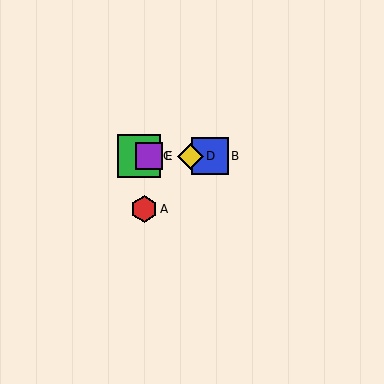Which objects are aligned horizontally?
Objects B, C, D, E are aligned horizontally.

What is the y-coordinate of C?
Object C is at y≈156.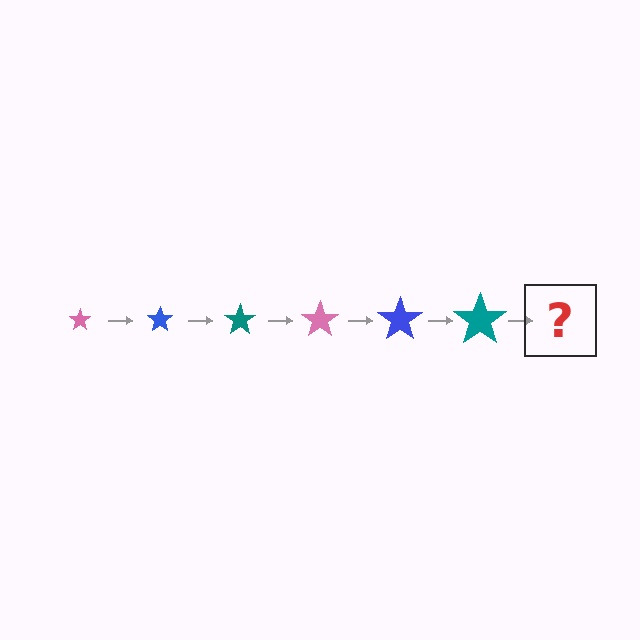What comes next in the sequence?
The next element should be a pink star, larger than the previous one.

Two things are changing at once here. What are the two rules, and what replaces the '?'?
The two rules are that the star grows larger each step and the color cycles through pink, blue, and teal. The '?' should be a pink star, larger than the previous one.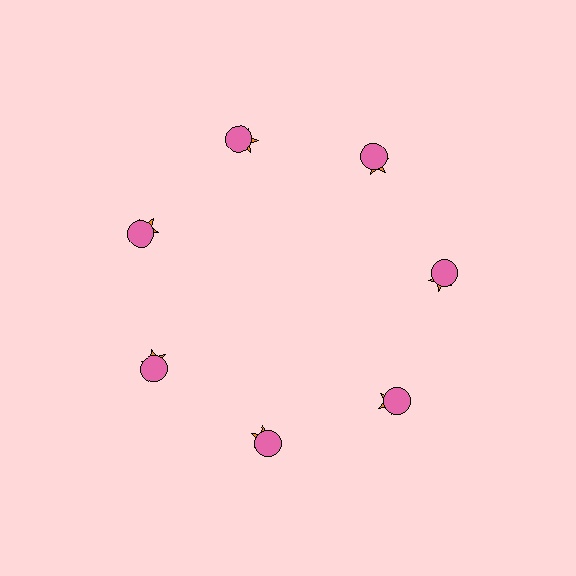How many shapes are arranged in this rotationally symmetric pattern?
There are 14 shapes, arranged in 7 groups of 2.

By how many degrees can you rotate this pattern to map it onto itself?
The pattern maps onto itself every 51 degrees of rotation.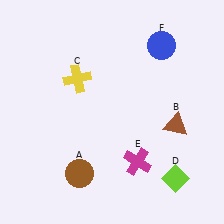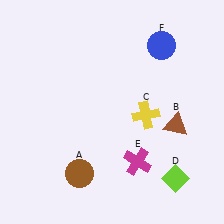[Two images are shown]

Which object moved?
The yellow cross (C) moved right.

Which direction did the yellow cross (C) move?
The yellow cross (C) moved right.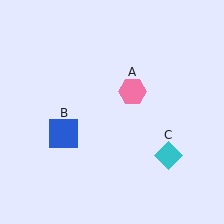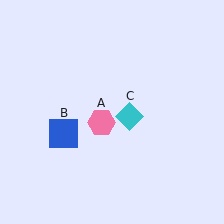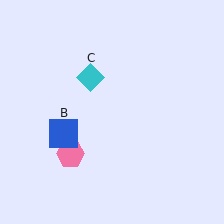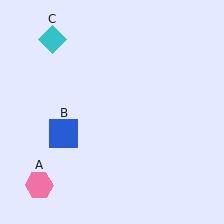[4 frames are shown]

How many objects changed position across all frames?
2 objects changed position: pink hexagon (object A), cyan diamond (object C).